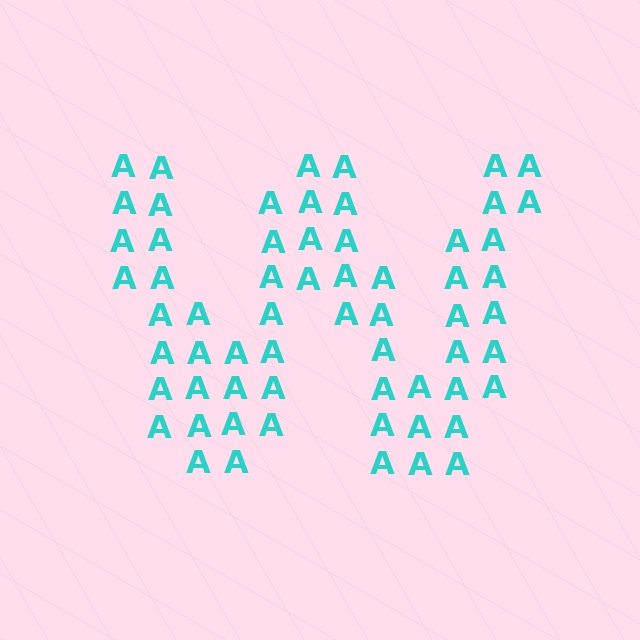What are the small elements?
The small elements are letter A's.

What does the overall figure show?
The overall figure shows the letter W.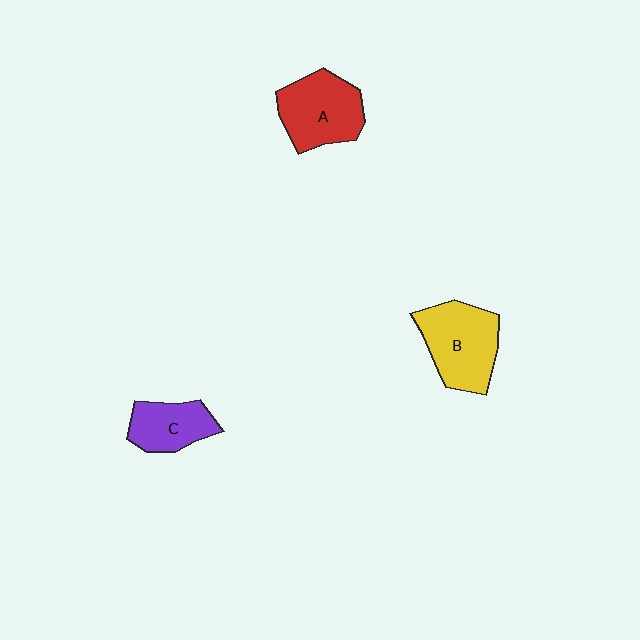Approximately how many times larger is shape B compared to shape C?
Approximately 1.5 times.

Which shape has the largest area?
Shape B (yellow).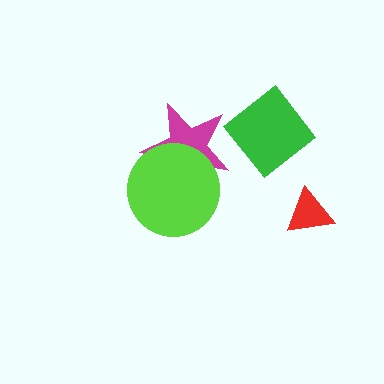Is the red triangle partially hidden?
No, no other shape covers it.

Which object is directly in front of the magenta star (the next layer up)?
The lime circle is directly in front of the magenta star.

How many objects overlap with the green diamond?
1 object overlaps with the green diamond.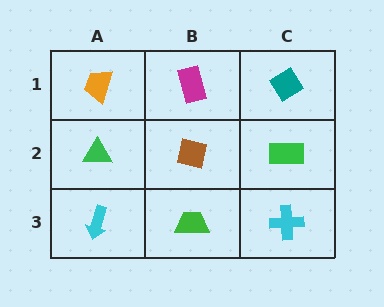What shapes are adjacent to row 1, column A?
A green triangle (row 2, column A), a magenta rectangle (row 1, column B).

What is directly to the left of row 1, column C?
A magenta rectangle.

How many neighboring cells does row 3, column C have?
2.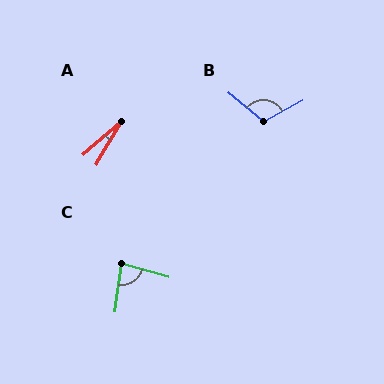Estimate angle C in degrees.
Approximately 82 degrees.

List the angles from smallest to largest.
A (19°), C (82°), B (111°).